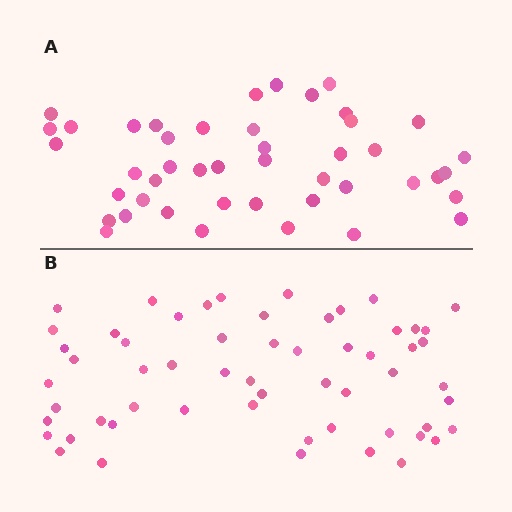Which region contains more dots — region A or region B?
Region B (the bottom region) has more dots.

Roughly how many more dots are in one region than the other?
Region B has approximately 15 more dots than region A.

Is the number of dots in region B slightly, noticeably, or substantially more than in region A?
Region B has noticeably more, but not dramatically so. The ratio is roughly 1.3 to 1.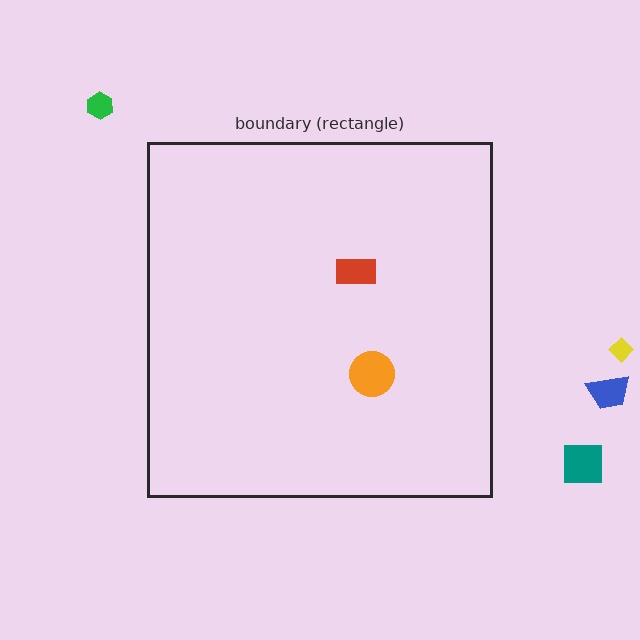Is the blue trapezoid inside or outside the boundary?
Outside.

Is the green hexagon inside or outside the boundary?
Outside.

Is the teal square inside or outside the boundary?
Outside.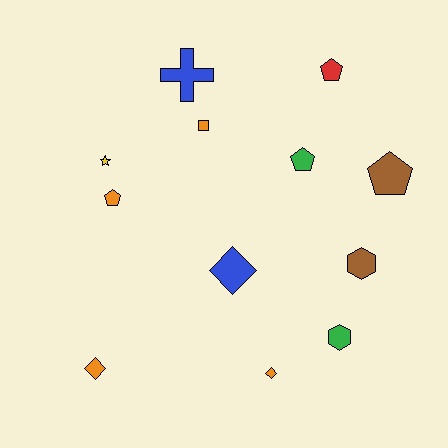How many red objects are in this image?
There is 1 red object.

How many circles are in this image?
There are no circles.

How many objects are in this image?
There are 12 objects.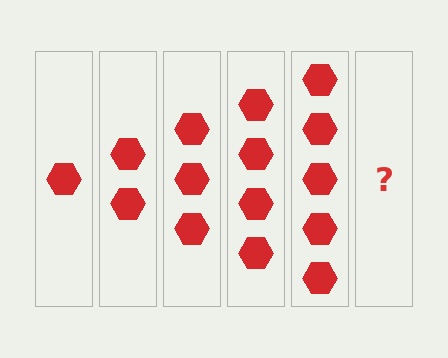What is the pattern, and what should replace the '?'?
The pattern is that each step adds one more hexagon. The '?' should be 6 hexagons.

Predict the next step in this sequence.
The next step is 6 hexagons.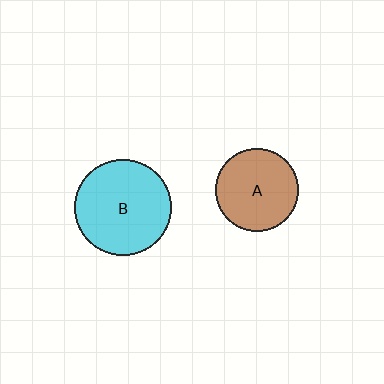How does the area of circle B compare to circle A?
Approximately 1.4 times.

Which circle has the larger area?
Circle B (cyan).